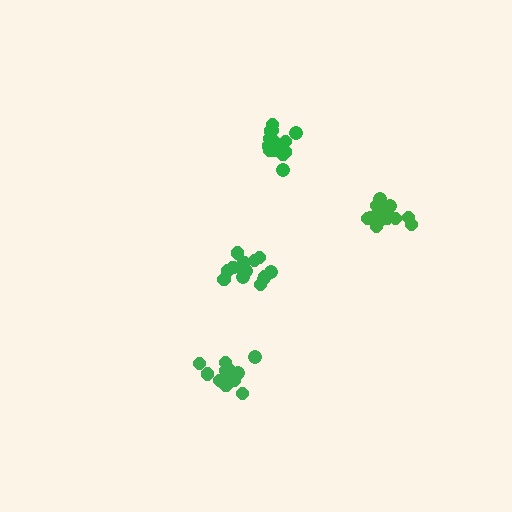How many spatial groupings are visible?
There are 4 spatial groupings.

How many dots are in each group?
Group 1: 14 dots, Group 2: 14 dots, Group 3: 14 dots, Group 4: 14 dots (56 total).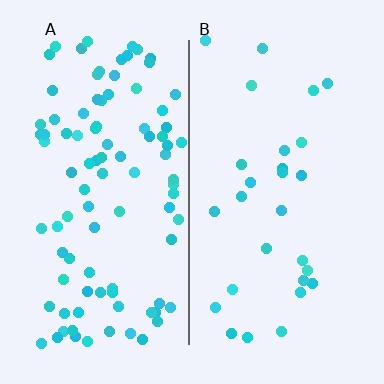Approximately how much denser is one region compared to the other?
Approximately 3.4× — region A over region B.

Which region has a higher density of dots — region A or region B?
A (the left).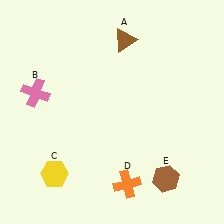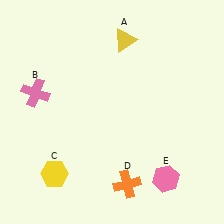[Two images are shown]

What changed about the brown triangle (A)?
In Image 1, A is brown. In Image 2, it changed to yellow.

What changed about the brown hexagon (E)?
In Image 1, E is brown. In Image 2, it changed to pink.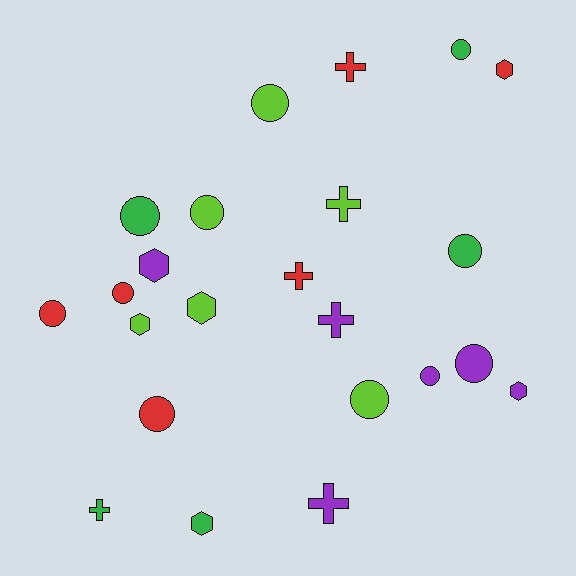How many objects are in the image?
There are 23 objects.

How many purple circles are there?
There are 2 purple circles.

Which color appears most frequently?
Lime, with 6 objects.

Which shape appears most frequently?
Circle, with 11 objects.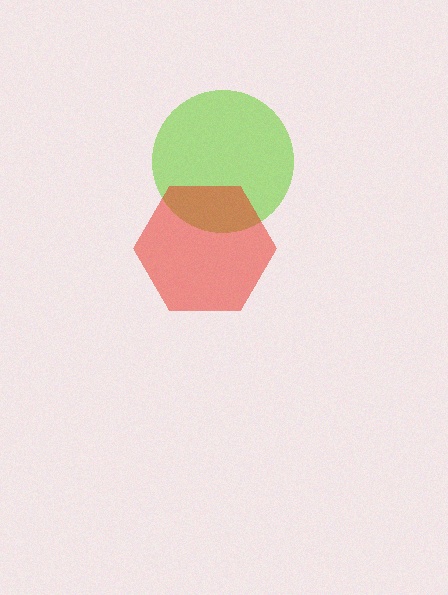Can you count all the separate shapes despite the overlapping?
Yes, there are 2 separate shapes.